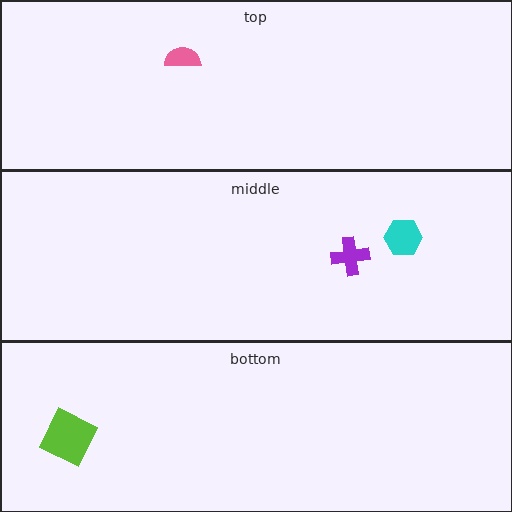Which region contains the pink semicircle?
The top region.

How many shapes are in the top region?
1.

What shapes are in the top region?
The pink semicircle.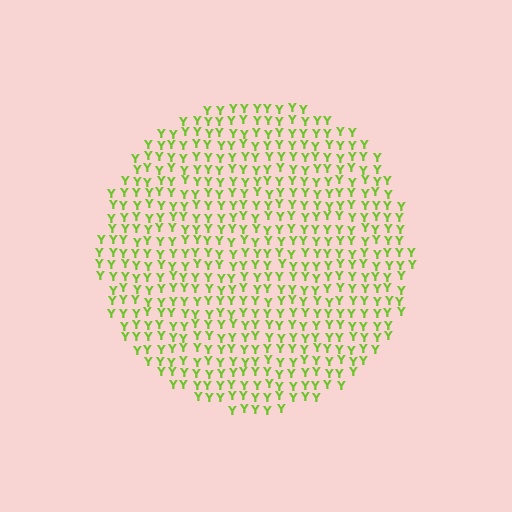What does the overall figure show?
The overall figure shows a circle.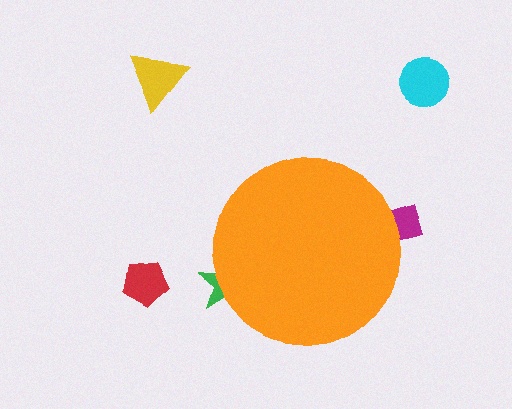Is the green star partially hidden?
Yes, the green star is partially hidden behind the orange circle.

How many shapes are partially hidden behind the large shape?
2 shapes are partially hidden.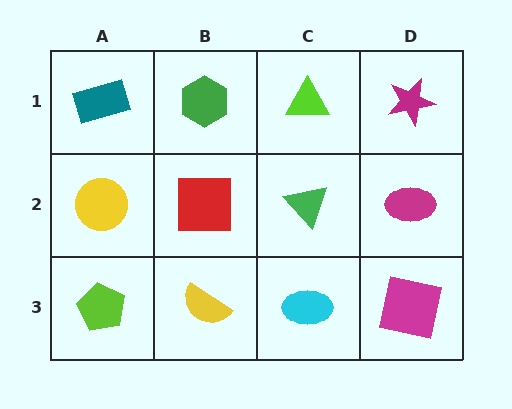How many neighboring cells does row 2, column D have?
3.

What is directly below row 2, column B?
A yellow semicircle.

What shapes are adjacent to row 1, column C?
A green triangle (row 2, column C), a green hexagon (row 1, column B), a magenta star (row 1, column D).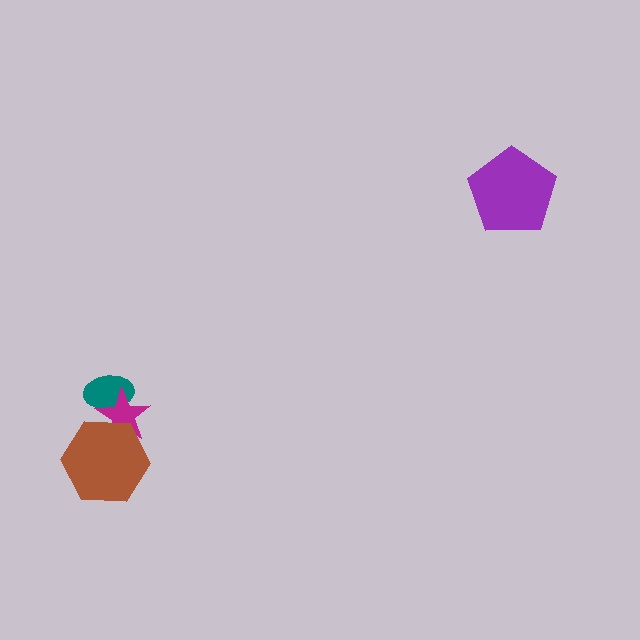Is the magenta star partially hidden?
Yes, it is partially covered by another shape.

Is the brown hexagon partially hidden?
No, no other shape covers it.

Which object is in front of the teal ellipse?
The magenta star is in front of the teal ellipse.